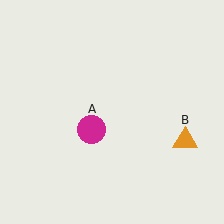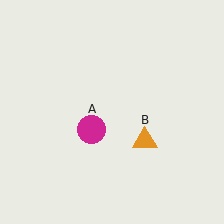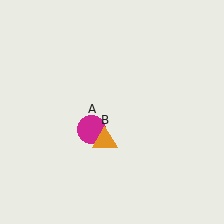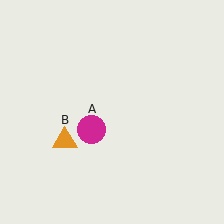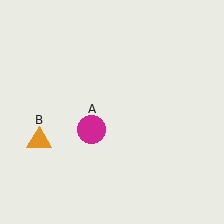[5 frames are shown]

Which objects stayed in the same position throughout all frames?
Magenta circle (object A) remained stationary.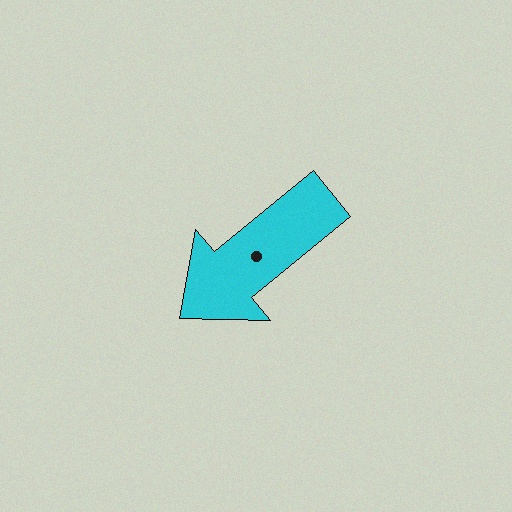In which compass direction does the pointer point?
Southwest.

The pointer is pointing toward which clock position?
Roughly 8 o'clock.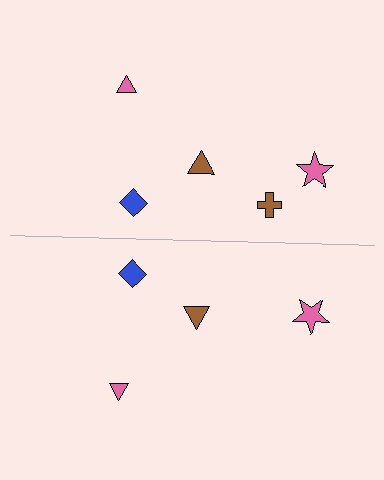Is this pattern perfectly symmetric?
No, the pattern is not perfectly symmetric. A brown cross is missing from the bottom side.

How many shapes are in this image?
There are 9 shapes in this image.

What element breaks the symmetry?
A brown cross is missing from the bottom side.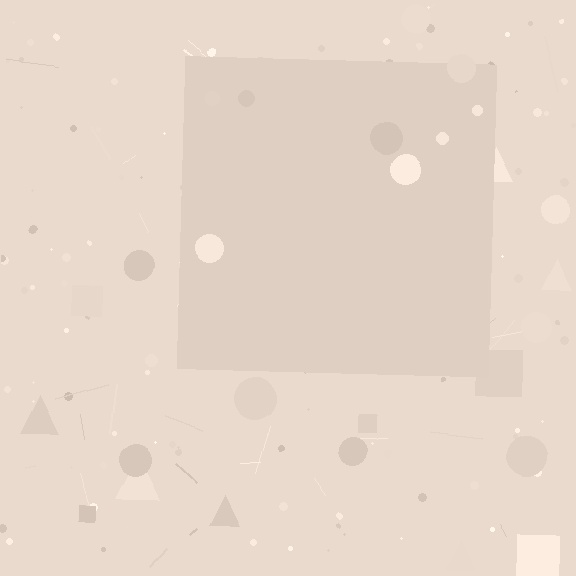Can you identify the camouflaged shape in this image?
The camouflaged shape is a square.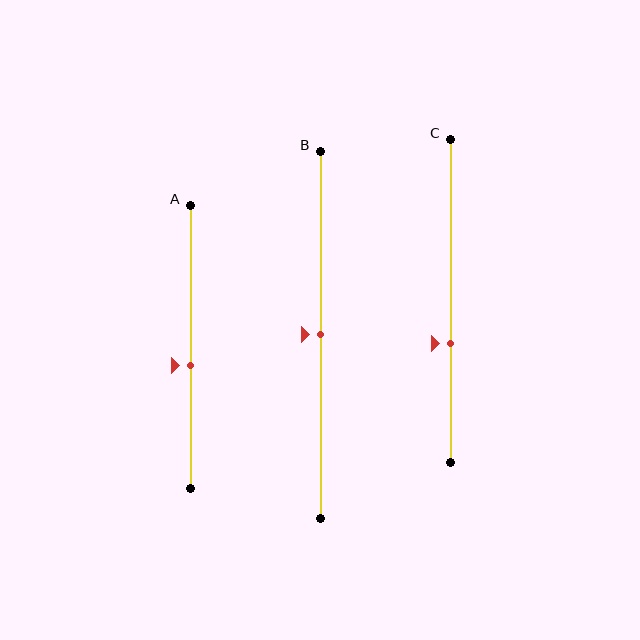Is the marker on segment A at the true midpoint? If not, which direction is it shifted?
No, the marker on segment A is shifted downward by about 7% of the segment length.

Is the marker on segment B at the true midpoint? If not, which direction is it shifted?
Yes, the marker on segment B is at the true midpoint.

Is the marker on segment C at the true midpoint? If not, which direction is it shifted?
No, the marker on segment C is shifted downward by about 13% of the segment length.